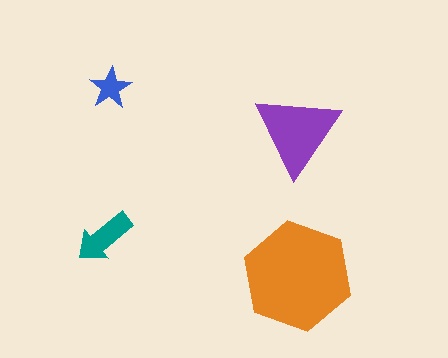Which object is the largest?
The orange hexagon.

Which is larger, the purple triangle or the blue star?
The purple triangle.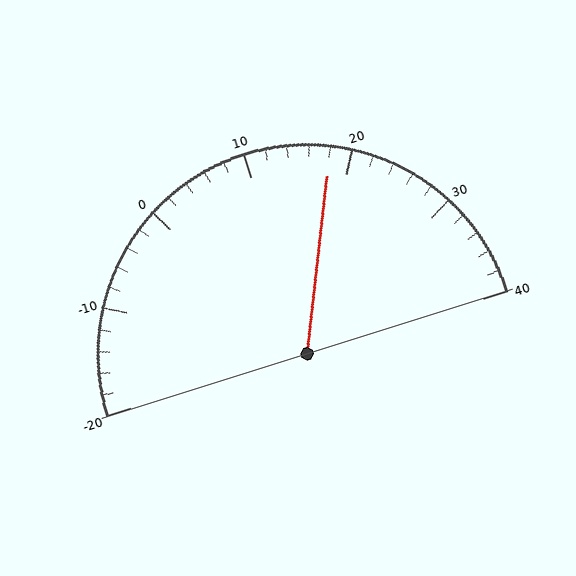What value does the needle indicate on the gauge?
The needle indicates approximately 18.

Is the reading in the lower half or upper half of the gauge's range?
The reading is in the upper half of the range (-20 to 40).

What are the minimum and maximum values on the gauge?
The gauge ranges from -20 to 40.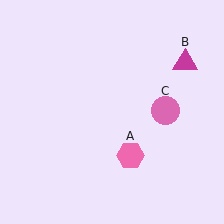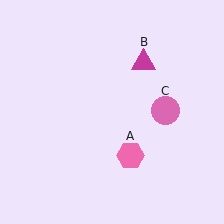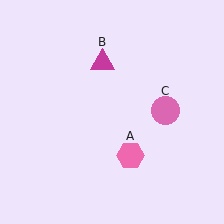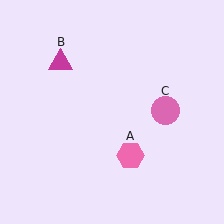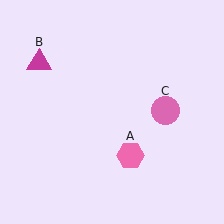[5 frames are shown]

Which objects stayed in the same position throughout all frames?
Pink hexagon (object A) and pink circle (object C) remained stationary.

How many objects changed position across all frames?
1 object changed position: magenta triangle (object B).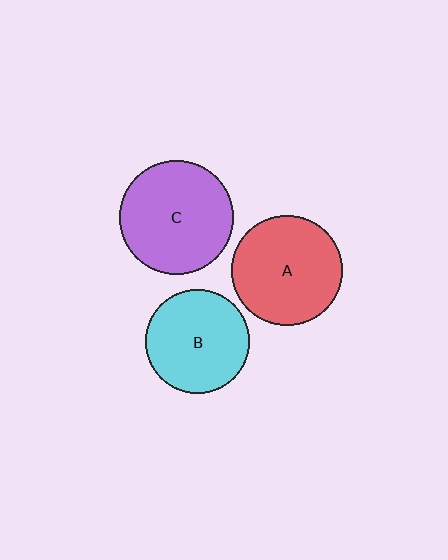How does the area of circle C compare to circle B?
Approximately 1.2 times.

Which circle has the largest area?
Circle C (purple).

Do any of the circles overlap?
No, none of the circles overlap.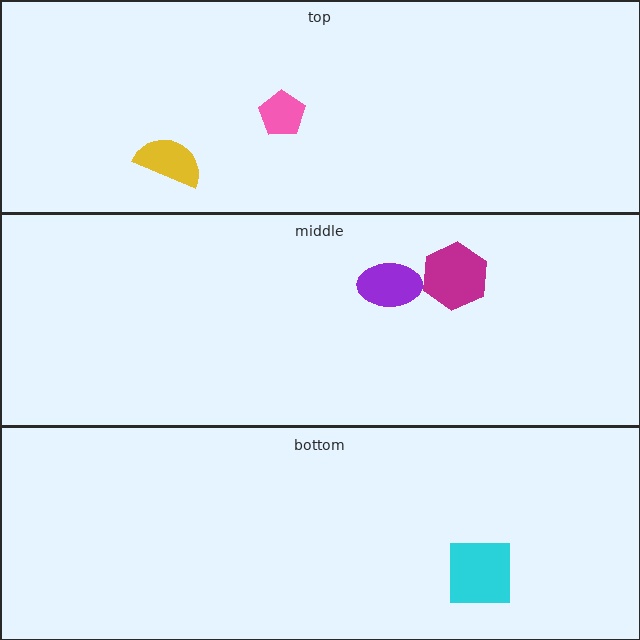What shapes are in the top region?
The pink pentagon, the yellow semicircle.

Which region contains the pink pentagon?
The top region.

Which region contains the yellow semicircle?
The top region.